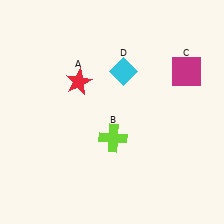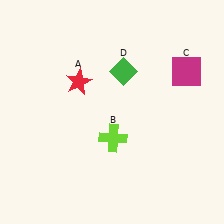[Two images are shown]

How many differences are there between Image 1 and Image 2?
There is 1 difference between the two images.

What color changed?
The diamond (D) changed from cyan in Image 1 to green in Image 2.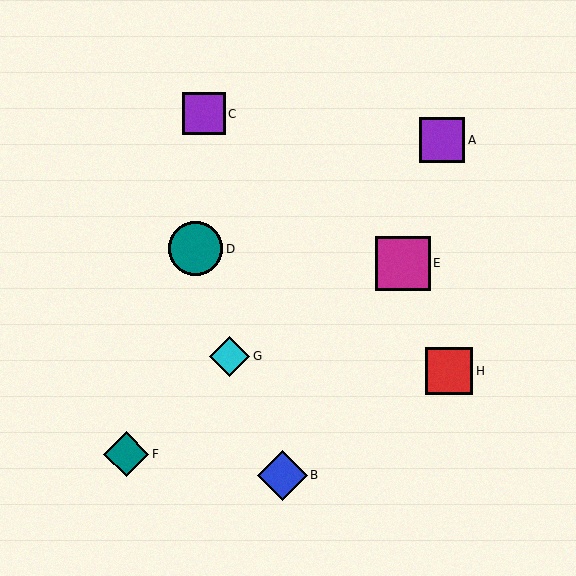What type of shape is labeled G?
Shape G is a cyan diamond.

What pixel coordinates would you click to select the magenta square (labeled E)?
Click at (403, 263) to select the magenta square E.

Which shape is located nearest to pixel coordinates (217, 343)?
The cyan diamond (labeled G) at (230, 356) is nearest to that location.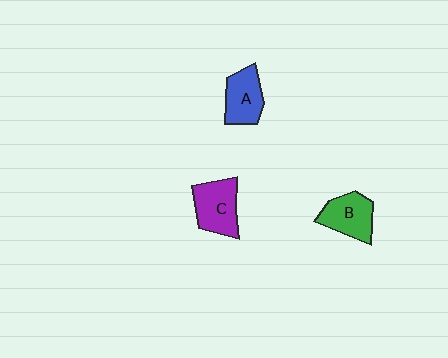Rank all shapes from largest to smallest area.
From largest to smallest: C (purple), B (green), A (blue).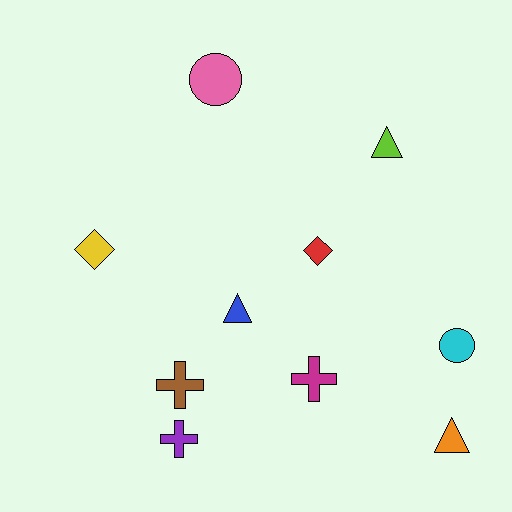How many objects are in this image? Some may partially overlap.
There are 10 objects.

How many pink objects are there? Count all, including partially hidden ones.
There is 1 pink object.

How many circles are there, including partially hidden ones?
There are 2 circles.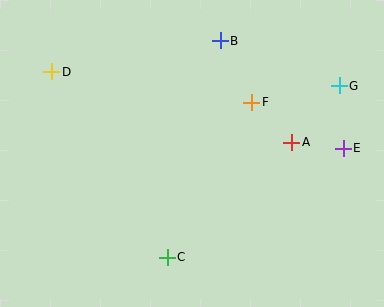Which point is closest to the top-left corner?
Point D is closest to the top-left corner.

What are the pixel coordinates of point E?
Point E is at (343, 149).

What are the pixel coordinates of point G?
Point G is at (339, 86).